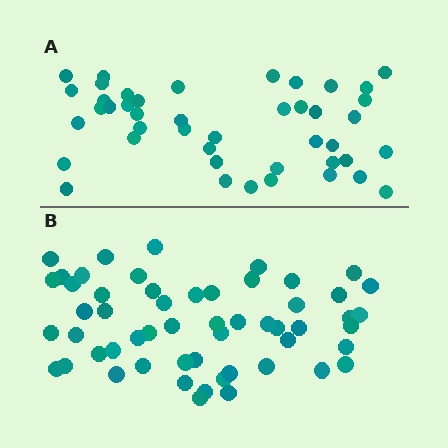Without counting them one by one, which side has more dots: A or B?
Region B (the bottom region) has more dots.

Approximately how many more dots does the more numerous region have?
Region B has roughly 12 or so more dots than region A.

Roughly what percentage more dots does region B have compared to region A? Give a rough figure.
About 25% more.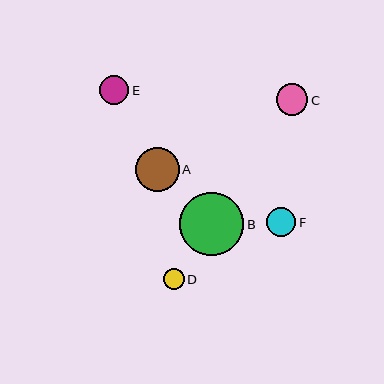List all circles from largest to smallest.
From largest to smallest: B, A, C, E, F, D.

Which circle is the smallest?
Circle D is the smallest with a size of approximately 21 pixels.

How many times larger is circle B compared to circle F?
Circle B is approximately 2.2 times the size of circle F.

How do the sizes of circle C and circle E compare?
Circle C and circle E are approximately the same size.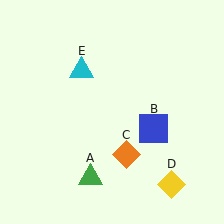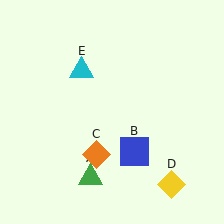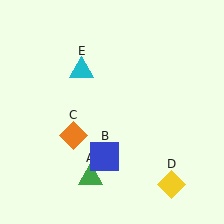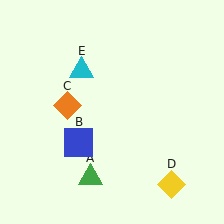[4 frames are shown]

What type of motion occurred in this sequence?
The blue square (object B), orange diamond (object C) rotated clockwise around the center of the scene.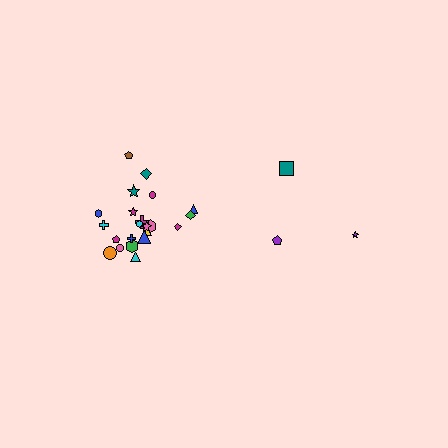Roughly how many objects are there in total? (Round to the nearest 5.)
Roughly 25 objects in total.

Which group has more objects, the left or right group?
The left group.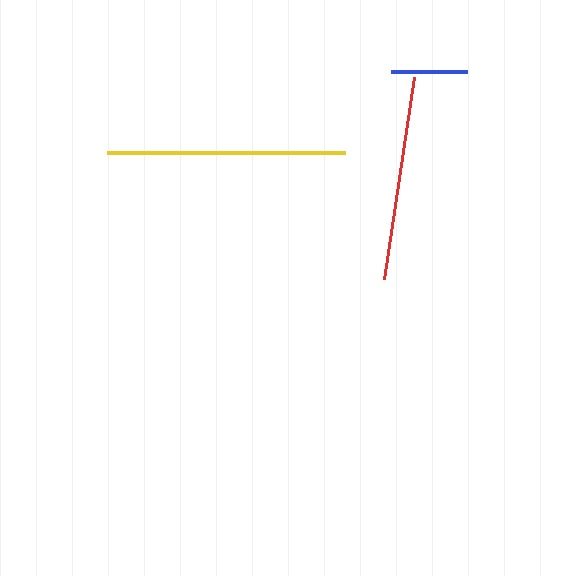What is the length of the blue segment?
The blue segment is approximately 75 pixels long.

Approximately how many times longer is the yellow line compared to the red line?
The yellow line is approximately 1.2 times the length of the red line.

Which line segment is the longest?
The yellow line is the longest at approximately 238 pixels.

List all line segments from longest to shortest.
From longest to shortest: yellow, red, blue.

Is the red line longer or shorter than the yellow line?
The yellow line is longer than the red line.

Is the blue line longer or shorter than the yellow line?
The yellow line is longer than the blue line.